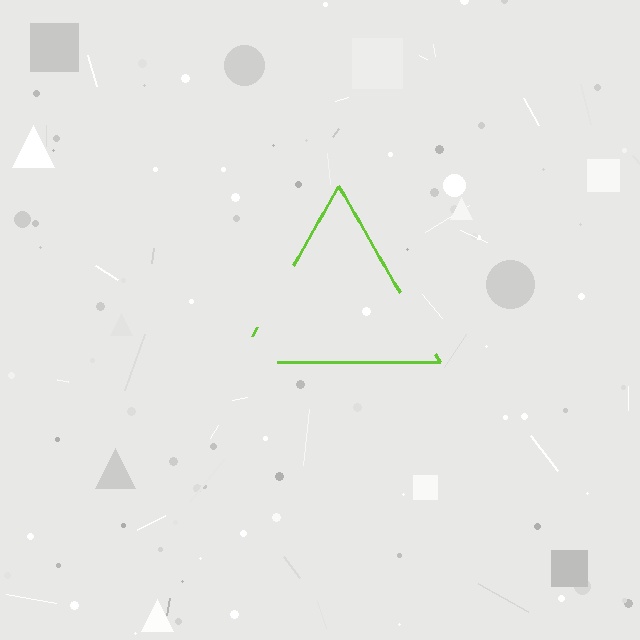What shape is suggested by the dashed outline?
The dashed outline suggests a triangle.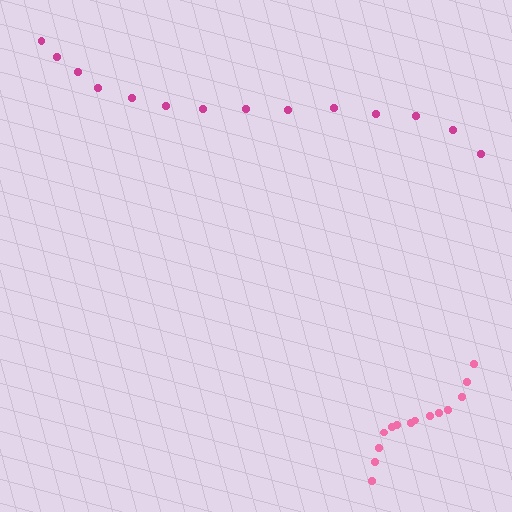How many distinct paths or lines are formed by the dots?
There are 2 distinct paths.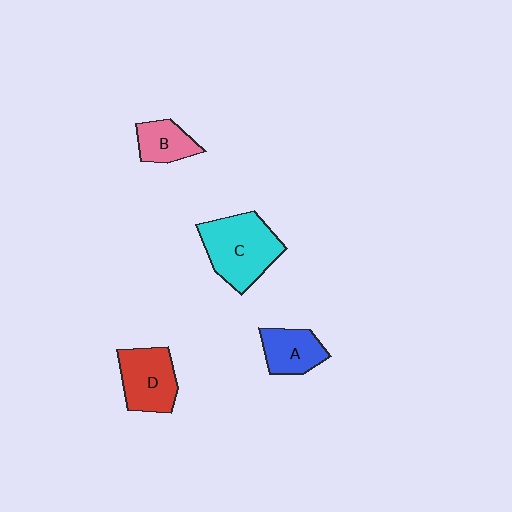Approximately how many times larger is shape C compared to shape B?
Approximately 2.0 times.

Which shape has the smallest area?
Shape B (pink).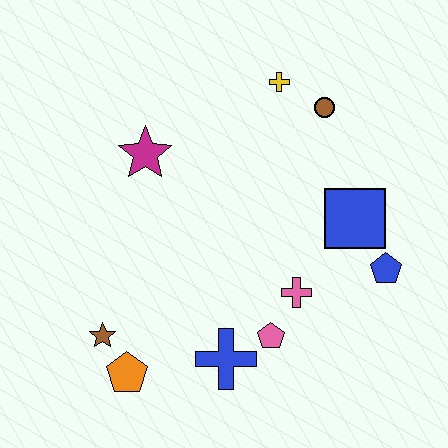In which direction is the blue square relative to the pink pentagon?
The blue square is above the pink pentagon.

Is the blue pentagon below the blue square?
Yes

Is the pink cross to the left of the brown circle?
Yes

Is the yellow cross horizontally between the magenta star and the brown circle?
Yes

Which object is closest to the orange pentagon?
The brown star is closest to the orange pentagon.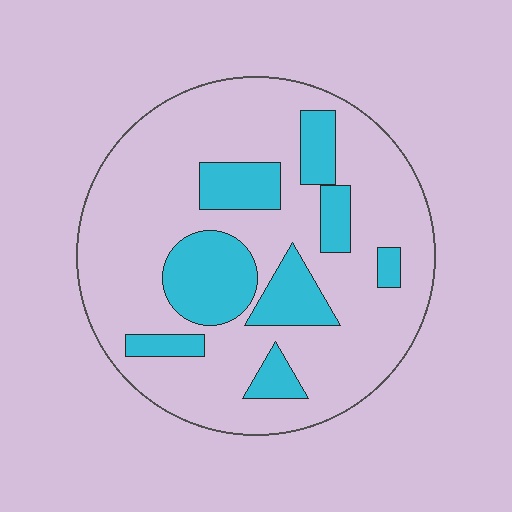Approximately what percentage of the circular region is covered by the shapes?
Approximately 25%.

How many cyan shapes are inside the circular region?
8.